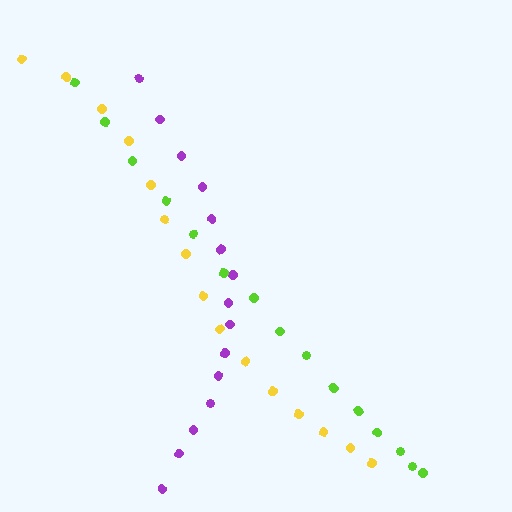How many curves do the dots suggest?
There are 3 distinct paths.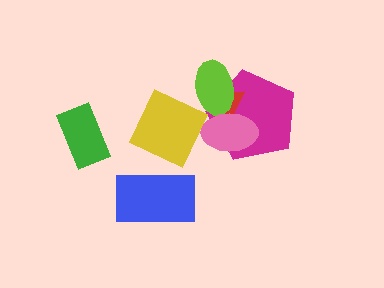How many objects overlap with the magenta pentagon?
3 objects overlap with the magenta pentagon.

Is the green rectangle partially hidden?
No, no other shape covers it.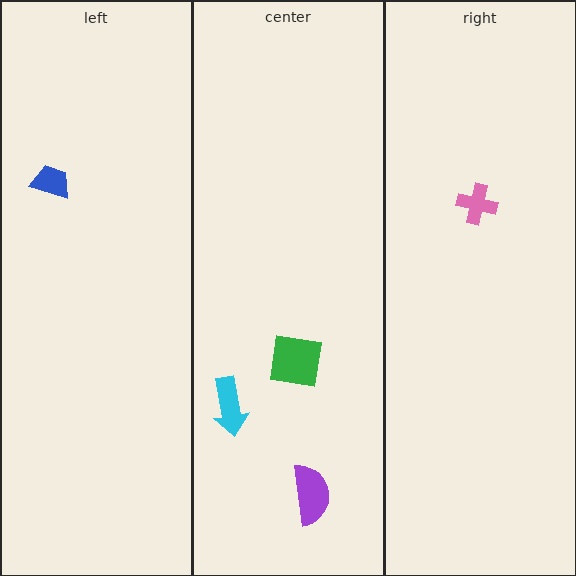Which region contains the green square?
The center region.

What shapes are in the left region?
The blue trapezoid.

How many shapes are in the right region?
1.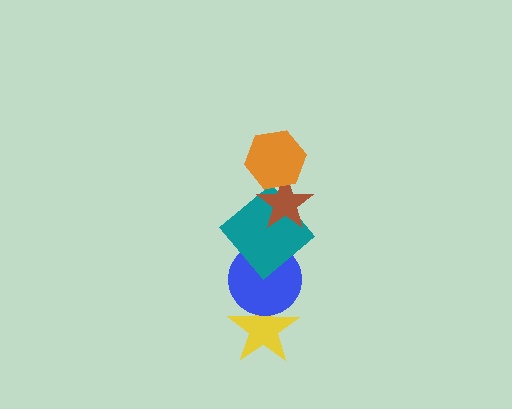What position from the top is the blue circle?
The blue circle is 4th from the top.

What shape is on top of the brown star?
The orange hexagon is on top of the brown star.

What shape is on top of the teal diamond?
The brown star is on top of the teal diamond.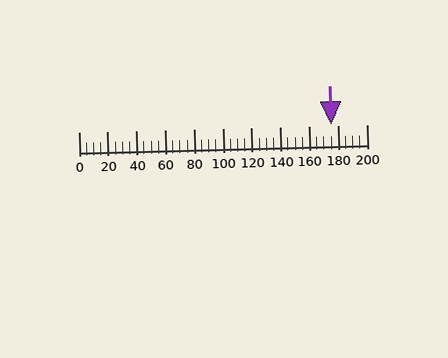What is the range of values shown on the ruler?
The ruler shows values from 0 to 200.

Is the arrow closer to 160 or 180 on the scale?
The arrow is closer to 180.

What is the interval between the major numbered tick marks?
The major tick marks are spaced 20 units apart.